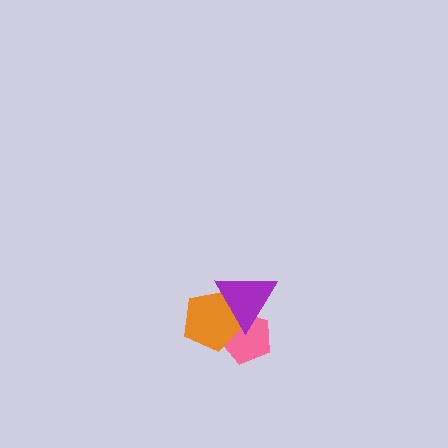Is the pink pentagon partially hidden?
Yes, it is partially covered by another shape.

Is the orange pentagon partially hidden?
Yes, it is partially covered by another shape.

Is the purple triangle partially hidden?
No, no other shape covers it.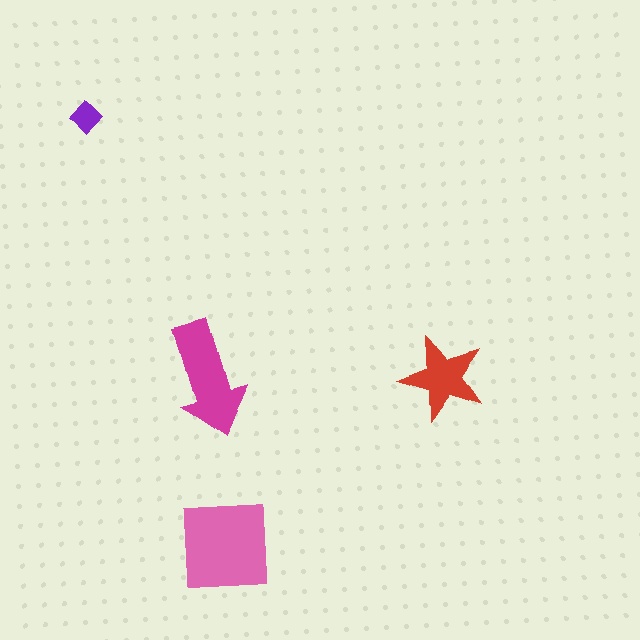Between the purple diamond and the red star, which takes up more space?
The red star.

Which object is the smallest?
The purple diamond.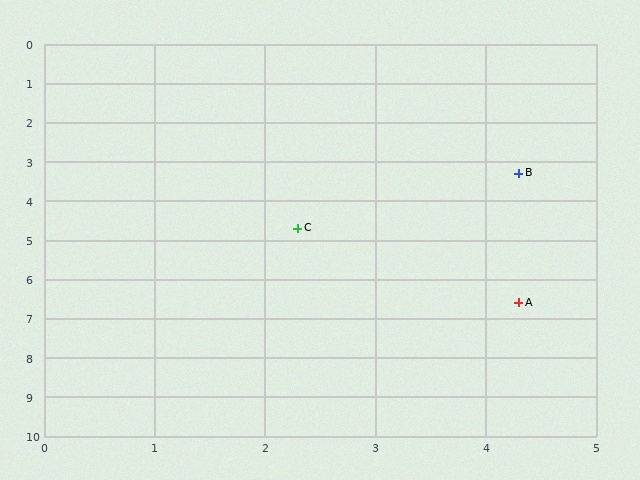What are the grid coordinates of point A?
Point A is at approximately (4.3, 6.6).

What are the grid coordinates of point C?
Point C is at approximately (2.3, 4.7).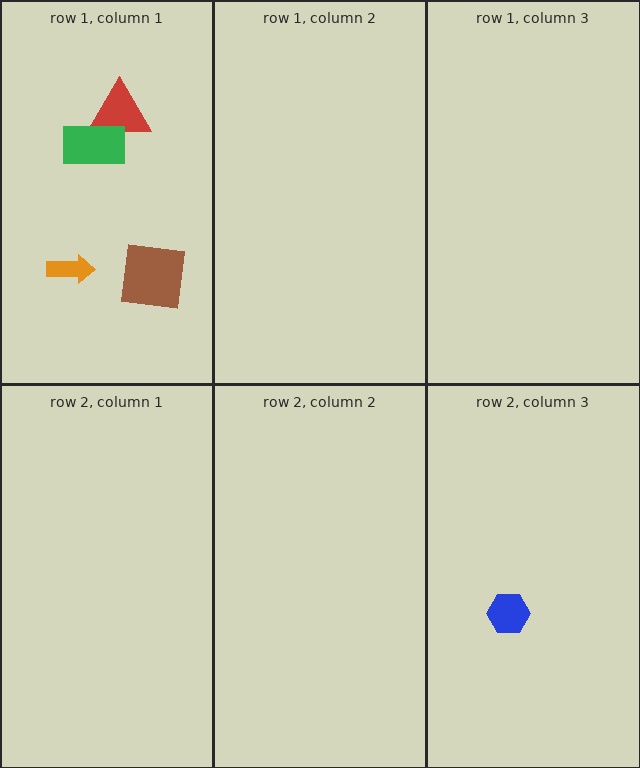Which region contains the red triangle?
The row 1, column 1 region.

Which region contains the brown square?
The row 1, column 1 region.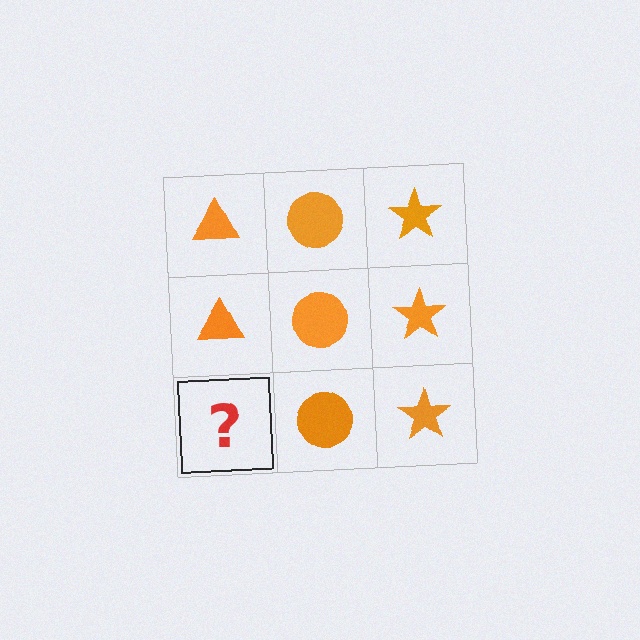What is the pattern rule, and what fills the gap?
The rule is that each column has a consistent shape. The gap should be filled with an orange triangle.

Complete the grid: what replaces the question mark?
The question mark should be replaced with an orange triangle.